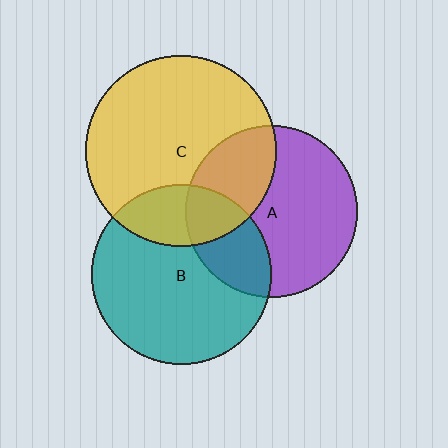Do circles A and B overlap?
Yes.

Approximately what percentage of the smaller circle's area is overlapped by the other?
Approximately 25%.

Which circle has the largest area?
Circle C (yellow).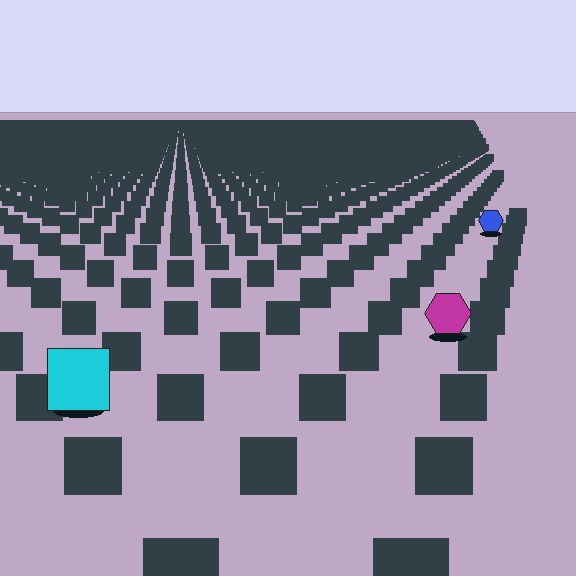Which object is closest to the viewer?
The cyan square is closest. The texture marks near it are larger and more spread out.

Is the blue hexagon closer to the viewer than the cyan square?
No. The cyan square is closer — you can tell from the texture gradient: the ground texture is coarser near it.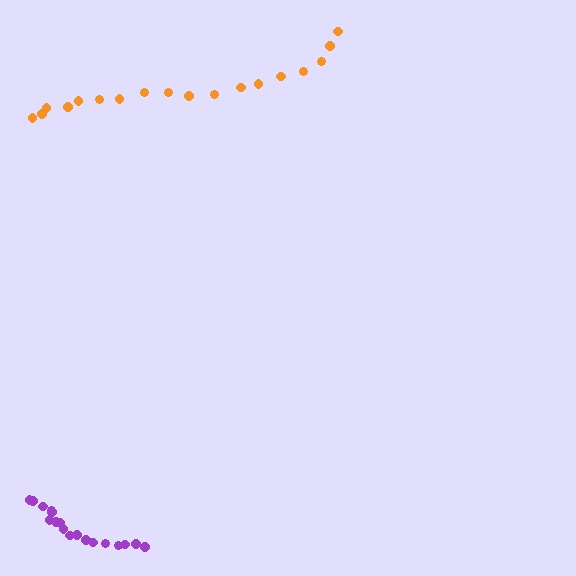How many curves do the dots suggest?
There are 2 distinct paths.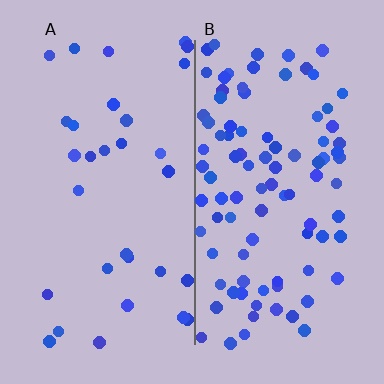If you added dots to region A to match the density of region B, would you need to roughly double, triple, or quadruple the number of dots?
Approximately triple.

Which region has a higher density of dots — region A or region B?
B (the right).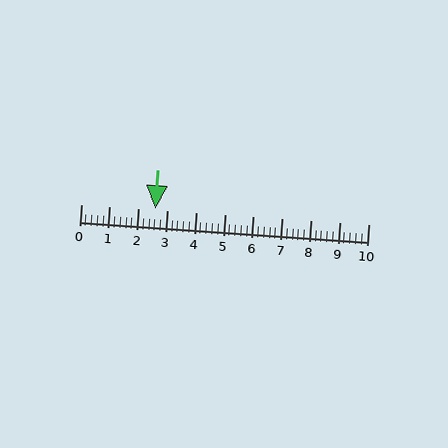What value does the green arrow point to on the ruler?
The green arrow points to approximately 2.6.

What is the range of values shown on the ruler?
The ruler shows values from 0 to 10.